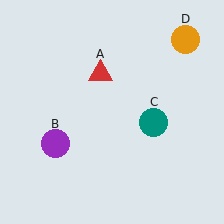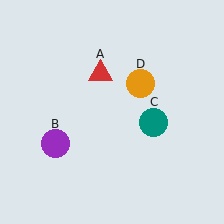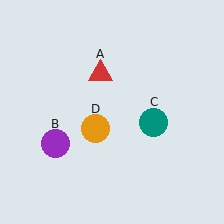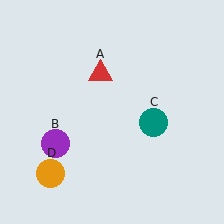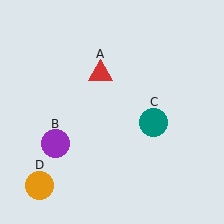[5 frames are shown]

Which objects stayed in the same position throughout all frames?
Red triangle (object A) and purple circle (object B) and teal circle (object C) remained stationary.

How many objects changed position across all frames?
1 object changed position: orange circle (object D).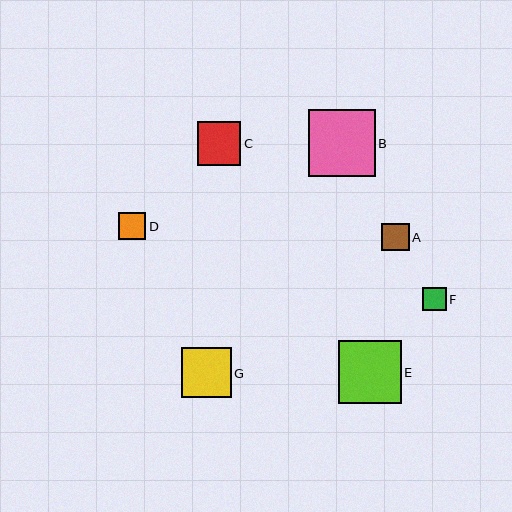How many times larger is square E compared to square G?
Square E is approximately 1.3 times the size of square G.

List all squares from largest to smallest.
From largest to smallest: B, E, G, C, A, D, F.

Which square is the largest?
Square B is the largest with a size of approximately 66 pixels.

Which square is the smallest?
Square F is the smallest with a size of approximately 24 pixels.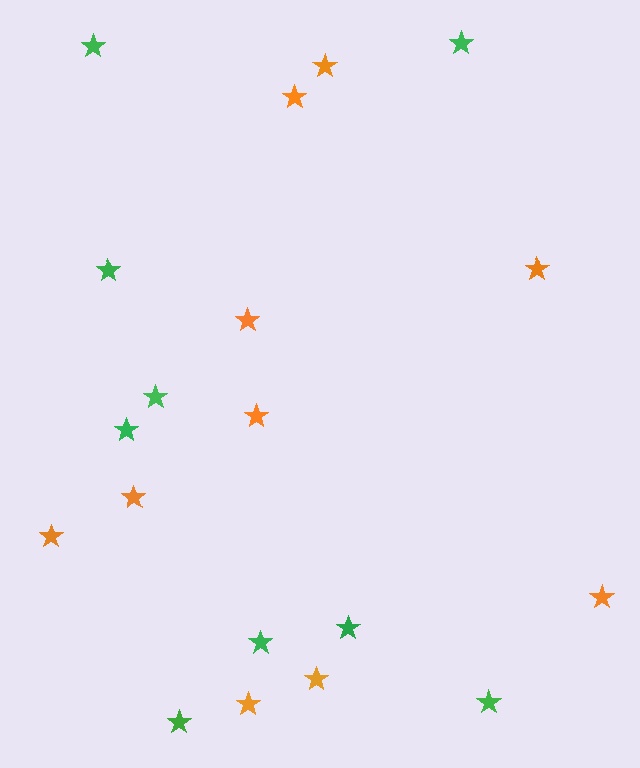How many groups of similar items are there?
There are 2 groups: one group of green stars (9) and one group of orange stars (10).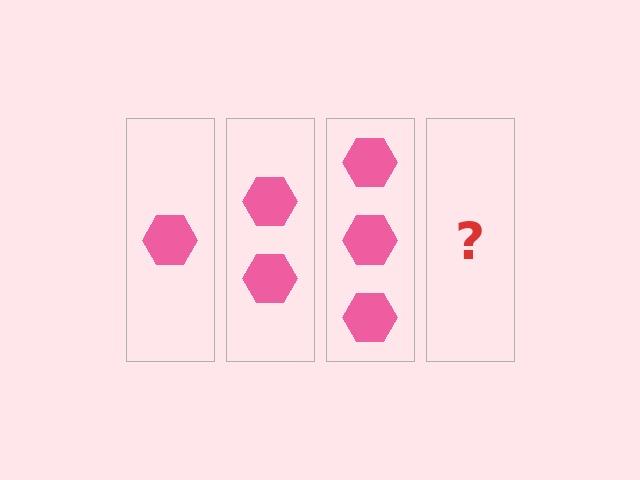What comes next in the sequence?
The next element should be 4 hexagons.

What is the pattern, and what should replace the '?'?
The pattern is that each step adds one more hexagon. The '?' should be 4 hexagons.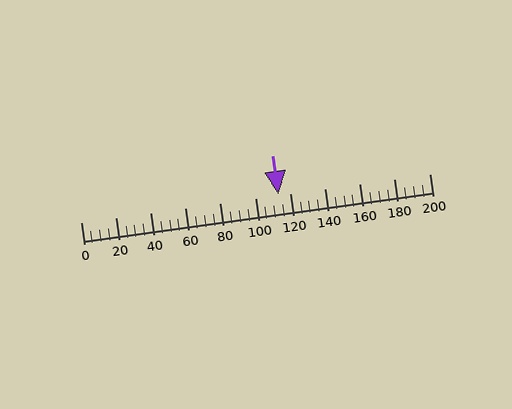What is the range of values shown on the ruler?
The ruler shows values from 0 to 200.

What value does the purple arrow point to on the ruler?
The purple arrow points to approximately 113.